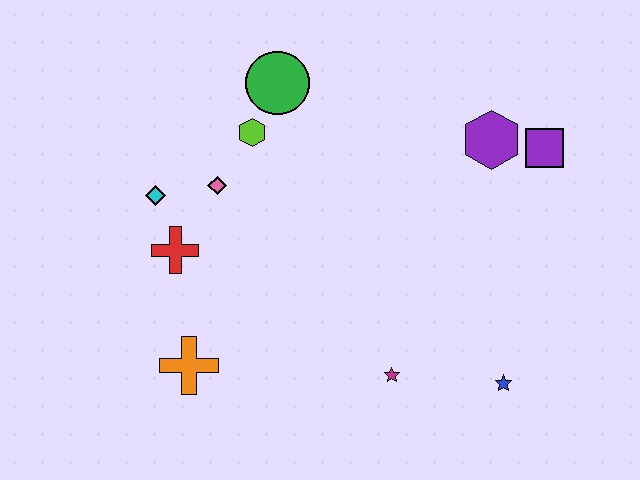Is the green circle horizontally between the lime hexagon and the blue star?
Yes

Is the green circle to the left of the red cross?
No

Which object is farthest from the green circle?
The blue star is farthest from the green circle.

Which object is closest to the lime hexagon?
The green circle is closest to the lime hexagon.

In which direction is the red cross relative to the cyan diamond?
The red cross is below the cyan diamond.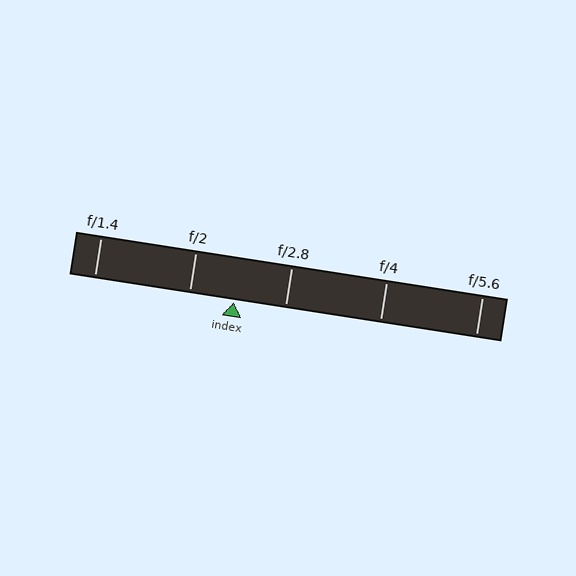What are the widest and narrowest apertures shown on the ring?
The widest aperture shown is f/1.4 and the narrowest is f/5.6.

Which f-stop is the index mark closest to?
The index mark is closest to f/2.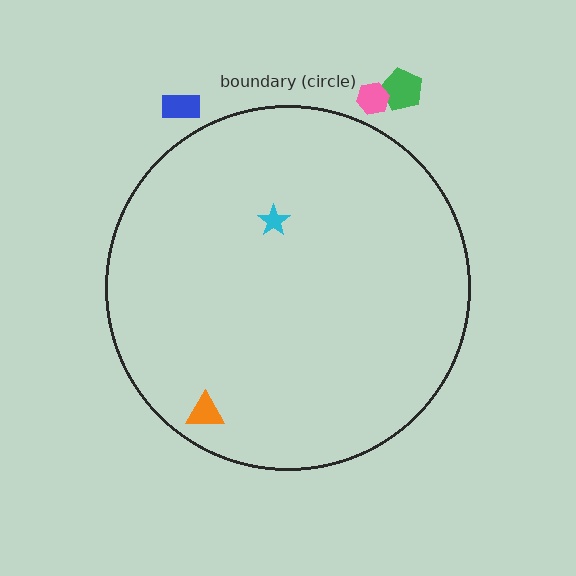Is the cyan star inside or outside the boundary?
Inside.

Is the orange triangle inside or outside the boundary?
Inside.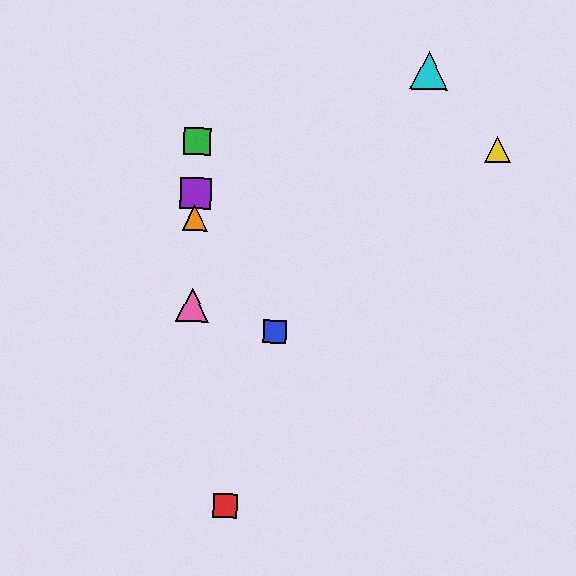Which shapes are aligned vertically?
The green square, the purple square, the orange triangle, the pink triangle are aligned vertically.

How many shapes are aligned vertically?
4 shapes (the green square, the purple square, the orange triangle, the pink triangle) are aligned vertically.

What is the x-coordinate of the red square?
The red square is at x≈225.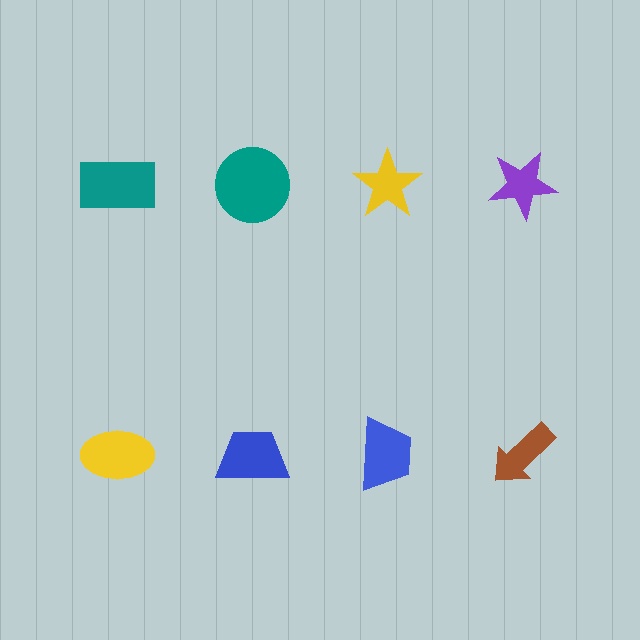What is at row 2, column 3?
A blue trapezoid.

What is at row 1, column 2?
A teal circle.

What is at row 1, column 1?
A teal rectangle.